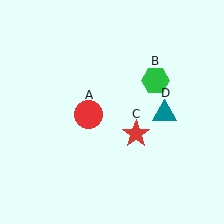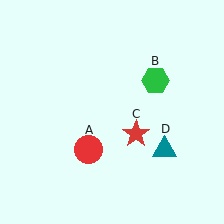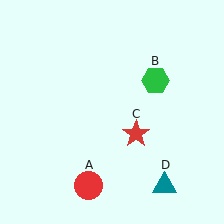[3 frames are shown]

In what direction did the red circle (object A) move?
The red circle (object A) moved down.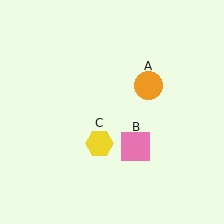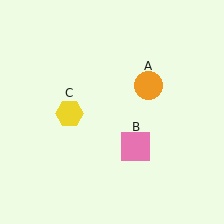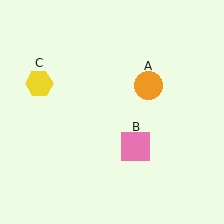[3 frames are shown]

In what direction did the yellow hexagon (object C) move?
The yellow hexagon (object C) moved up and to the left.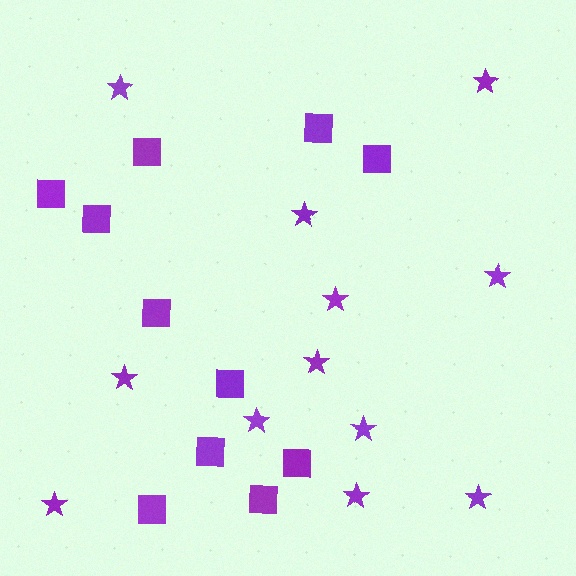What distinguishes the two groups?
There are 2 groups: one group of stars (12) and one group of squares (11).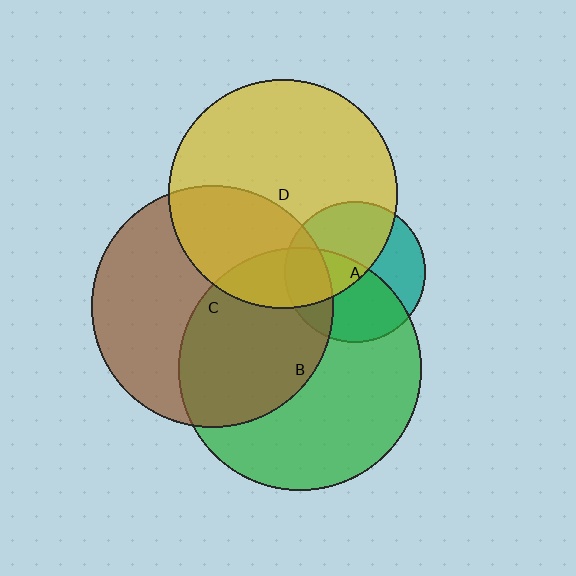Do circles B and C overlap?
Yes.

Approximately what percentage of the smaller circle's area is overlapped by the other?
Approximately 45%.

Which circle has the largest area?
Circle B (green).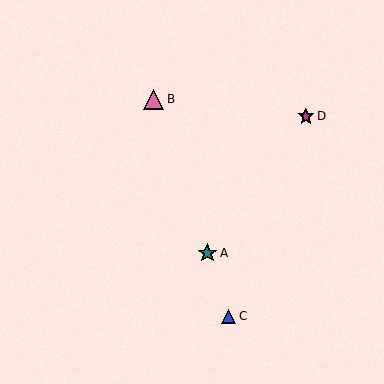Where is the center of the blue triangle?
The center of the blue triangle is at (229, 316).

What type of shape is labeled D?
Shape D is a magenta star.